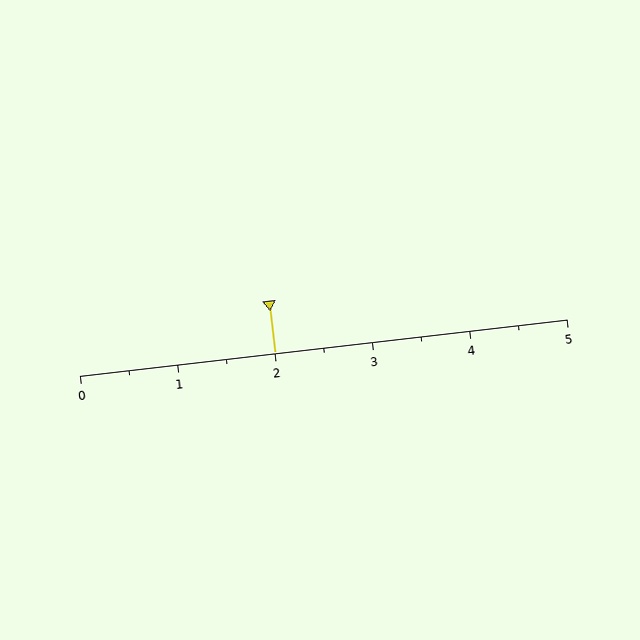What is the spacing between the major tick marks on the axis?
The major ticks are spaced 1 apart.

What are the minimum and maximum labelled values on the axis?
The axis runs from 0 to 5.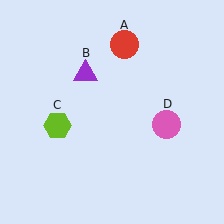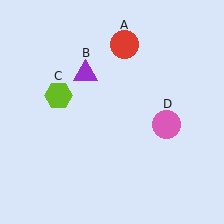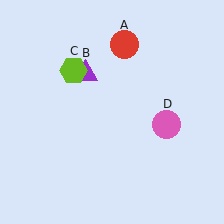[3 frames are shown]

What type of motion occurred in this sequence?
The lime hexagon (object C) rotated clockwise around the center of the scene.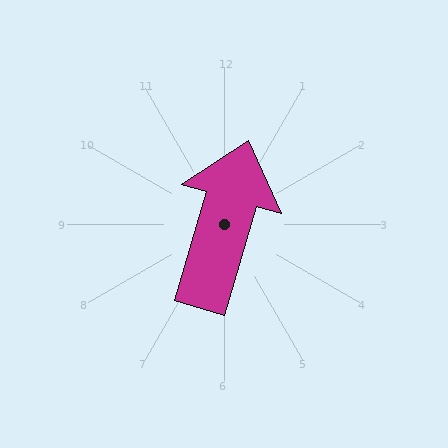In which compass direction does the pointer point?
North.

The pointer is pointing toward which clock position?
Roughly 1 o'clock.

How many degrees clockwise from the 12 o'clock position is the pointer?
Approximately 16 degrees.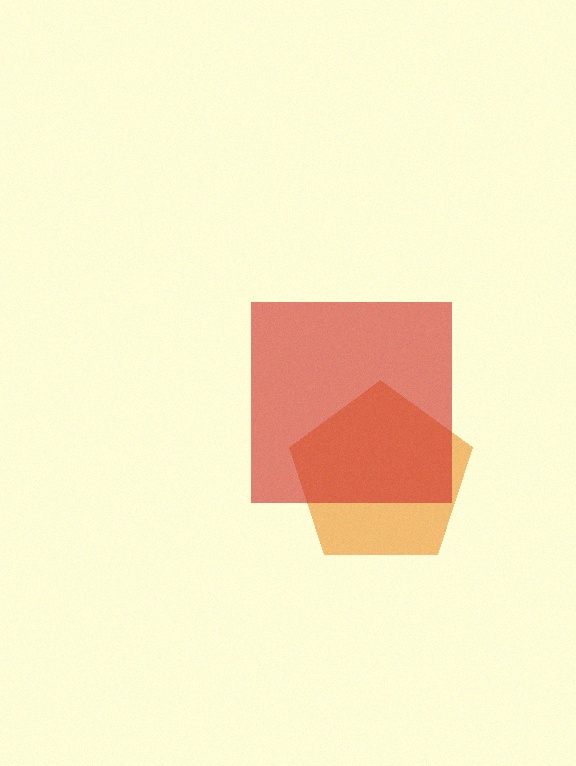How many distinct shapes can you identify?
There are 2 distinct shapes: an orange pentagon, a red square.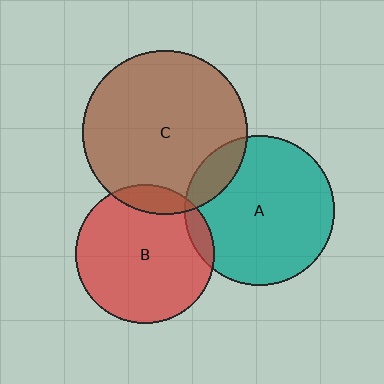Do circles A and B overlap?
Yes.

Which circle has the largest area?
Circle C (brown).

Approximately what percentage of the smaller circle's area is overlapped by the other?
Approximately 10%.